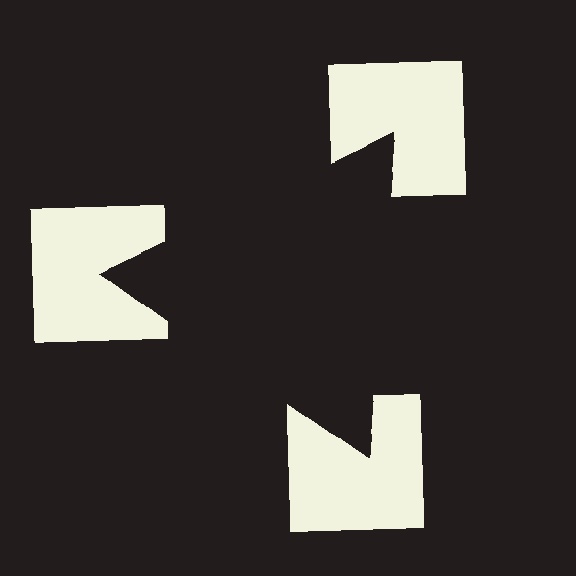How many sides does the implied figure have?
3 sides.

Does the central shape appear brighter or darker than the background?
It typically appears slightly darker than the background, even though no actual brightness change is drawn.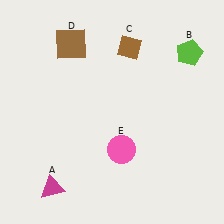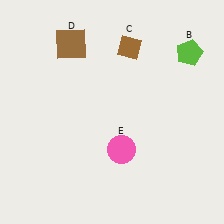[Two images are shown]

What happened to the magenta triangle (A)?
The magenta triangle (A) was removed in Image 2. It was in the bottom-left area of Image 1.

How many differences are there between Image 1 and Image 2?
There is 1 difference between the two images.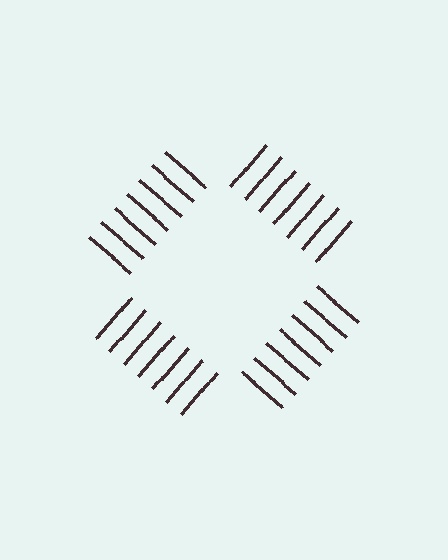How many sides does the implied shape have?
4 sides — the line-ends trace a square.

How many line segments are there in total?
28 — 7 along each of the 4 edges.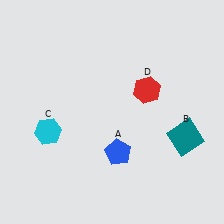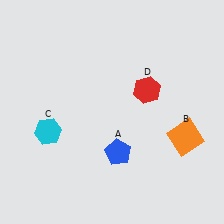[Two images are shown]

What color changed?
The square (B) changed from teal in Image 1 to orange in Image 2.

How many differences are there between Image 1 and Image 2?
There is 1 difference between the two images.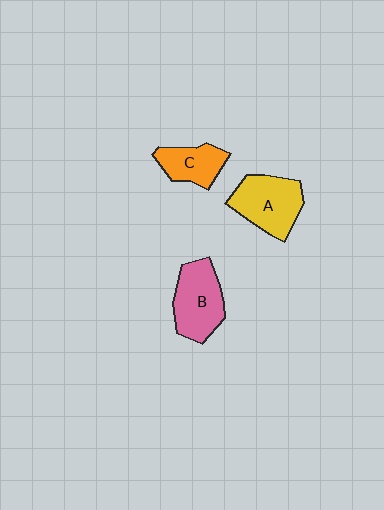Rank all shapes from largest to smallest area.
From largest to smallest: A (yellow), B (pink), C (orange).